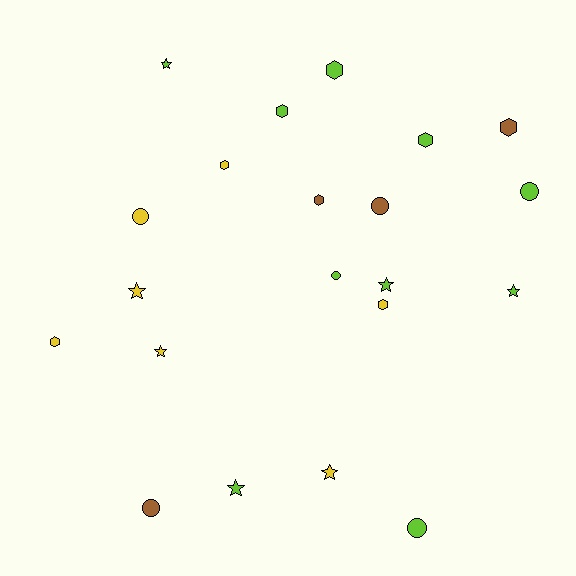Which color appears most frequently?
Lime, with 10 objects.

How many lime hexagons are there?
There are 3 lime hexagons.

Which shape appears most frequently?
Hexagon, with 8 objects.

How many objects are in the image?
There are 21 objects.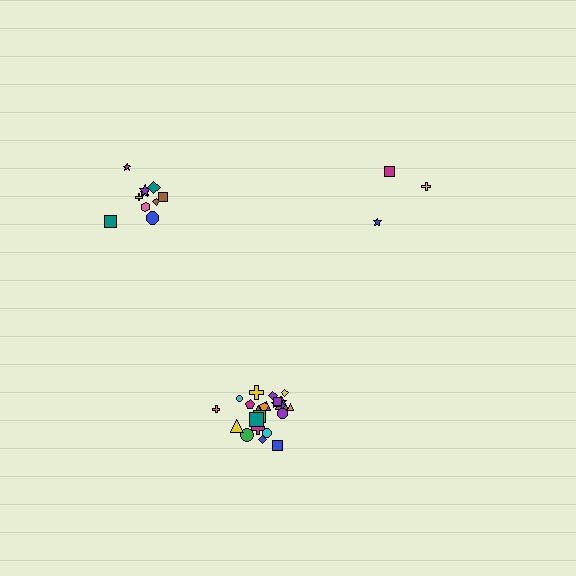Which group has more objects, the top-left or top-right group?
The top-left group.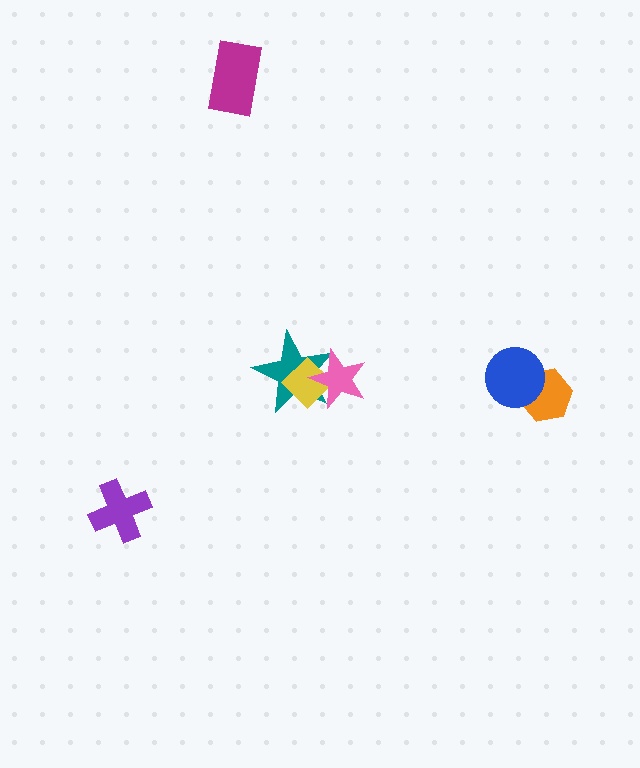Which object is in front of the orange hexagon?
The blue circle is in front of the orange hexagon.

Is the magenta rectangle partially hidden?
No, no other shape covers it.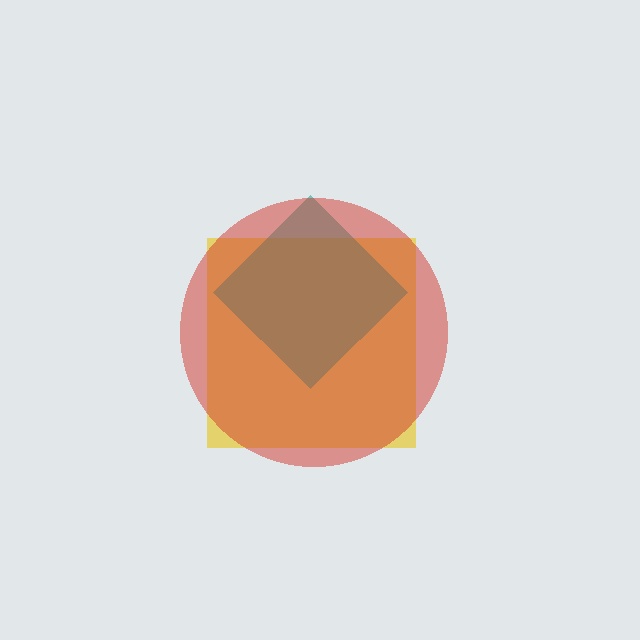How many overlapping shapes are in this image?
There are 3 overlapping shapes in the image.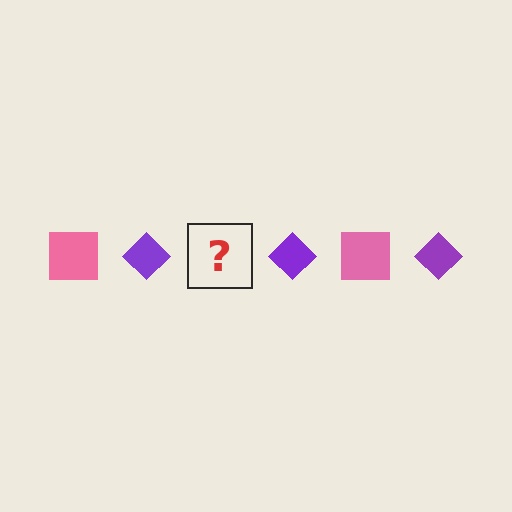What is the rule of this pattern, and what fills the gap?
The rule is that the pattern alternates between pink square and purple diamond. The gap should be filled with a pink square.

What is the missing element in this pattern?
The missing element is a pink square.